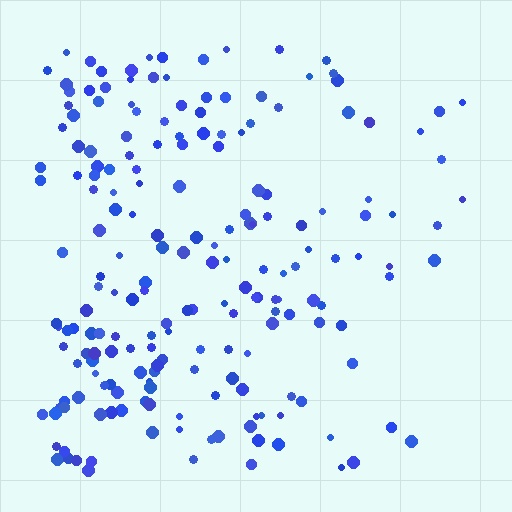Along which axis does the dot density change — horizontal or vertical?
Horizontal.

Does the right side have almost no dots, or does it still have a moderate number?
Still a moderate number, just noticeably fewer than the left.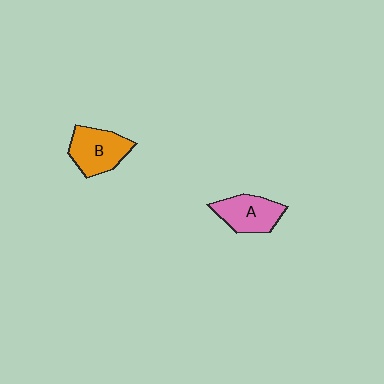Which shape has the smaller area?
Shape A (pink).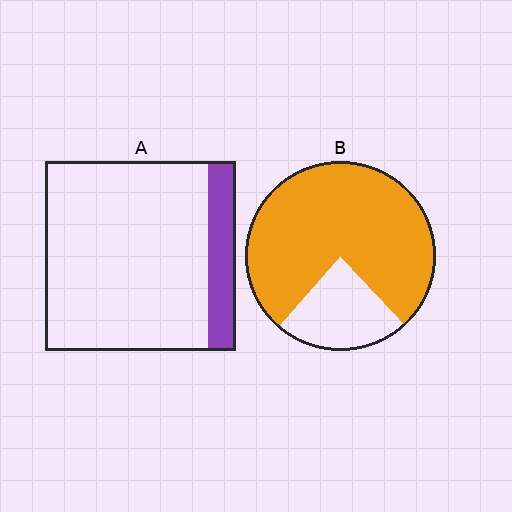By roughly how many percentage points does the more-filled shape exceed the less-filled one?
By roughly 60 percentage points (B over A).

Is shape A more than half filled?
No.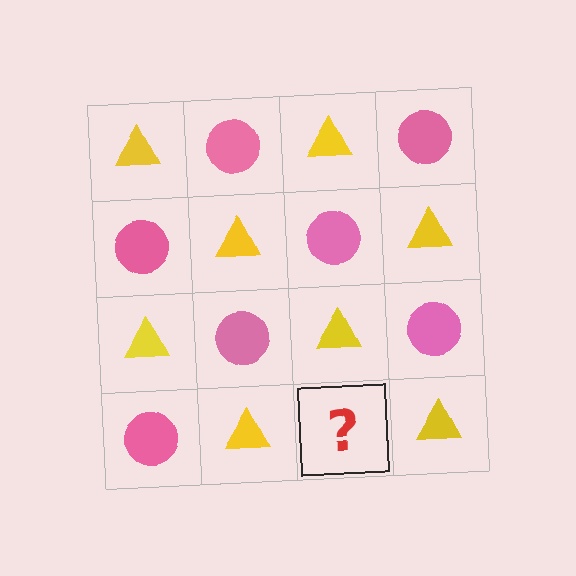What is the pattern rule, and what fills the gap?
The rule is that it alternates yellow triangle and pink circle in a checkerboard pattern. The gap should be filled with a pink circle.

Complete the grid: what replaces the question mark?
The question mark should be replaced with a pink circle.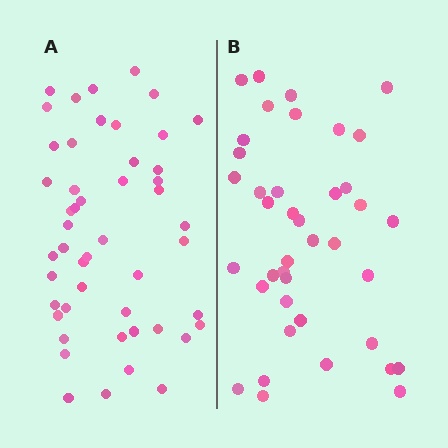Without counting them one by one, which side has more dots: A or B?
Region A (the left region) has more dots.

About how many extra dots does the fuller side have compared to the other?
Region A has roughly 8 or so more dots than region B.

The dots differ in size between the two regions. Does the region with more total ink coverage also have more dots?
No. Region B has more total ink coverage because its dots are larger, but region A actually contains more individual dots. Total area can be misleading — the number of items is what matters here.